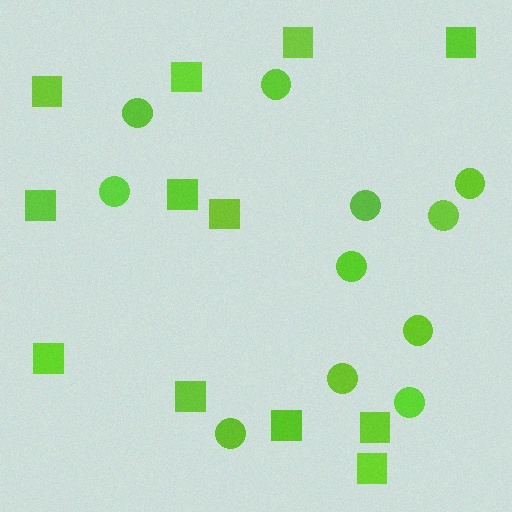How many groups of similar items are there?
There are 2 groups: one group of squares (12) and one group of circles (11).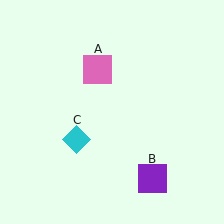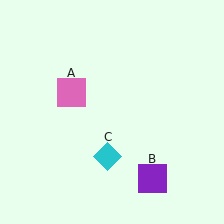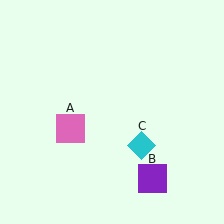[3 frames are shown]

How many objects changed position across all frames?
2 objects changed position: pink square (object A), cyan diamond (object C).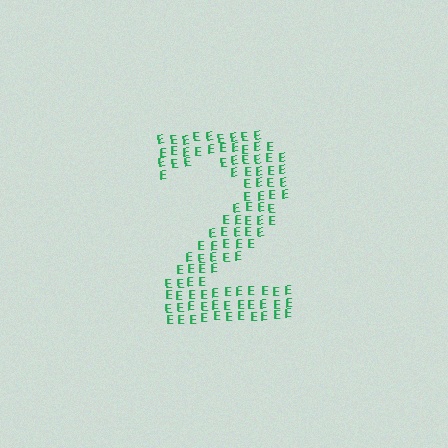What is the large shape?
The large shape is the digit 2.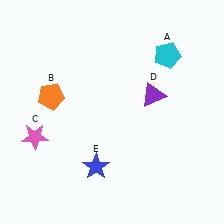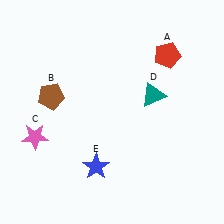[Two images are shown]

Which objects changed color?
A changed from cyan to red. B changed from orange to brown. D changed from purple to teal.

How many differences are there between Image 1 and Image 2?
There are 3 differences between the two images.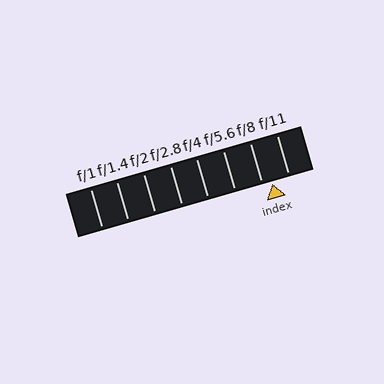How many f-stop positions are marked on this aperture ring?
There are 8 f-stop positions marked.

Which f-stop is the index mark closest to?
The index mark is closest to f/8.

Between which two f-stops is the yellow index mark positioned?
The index mark is between f/8 and f/11.